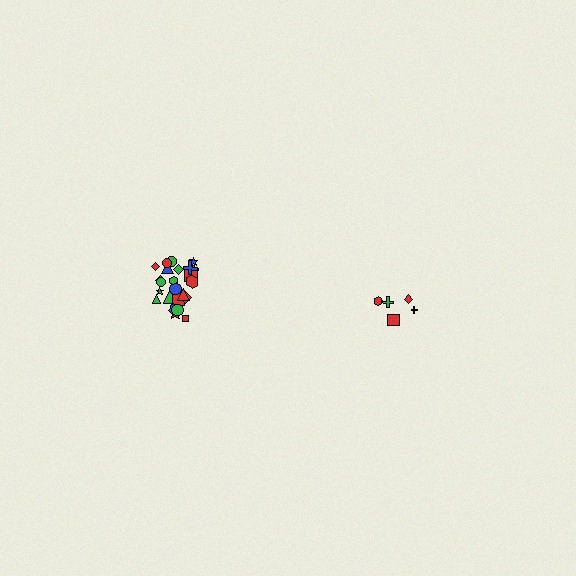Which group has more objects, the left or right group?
The left group.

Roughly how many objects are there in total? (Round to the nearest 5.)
Roughly 30 objects in total.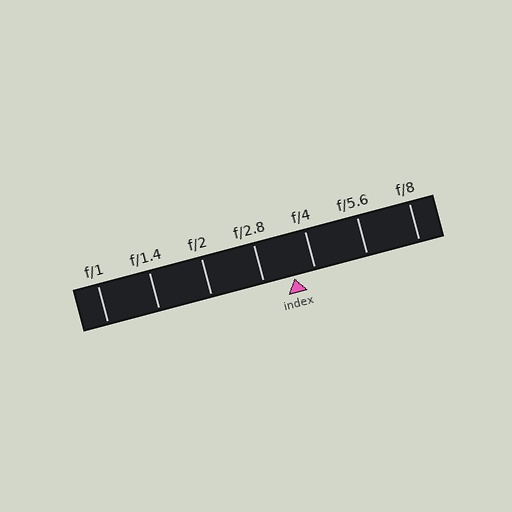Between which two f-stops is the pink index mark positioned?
The index mark is between f/2.8 and f/4.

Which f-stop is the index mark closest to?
The index mark is closest to f/4.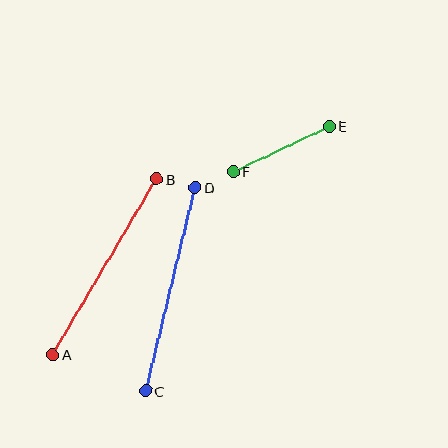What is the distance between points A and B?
The distance is approximately 204 pixels.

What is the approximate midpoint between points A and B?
The midpoint is at approximately (104, 267) pixels.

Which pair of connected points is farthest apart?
Points C and D are farthest apart.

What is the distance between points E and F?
The distance is approximately 106 pixels.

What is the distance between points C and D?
The distance is approximately 209 pixels.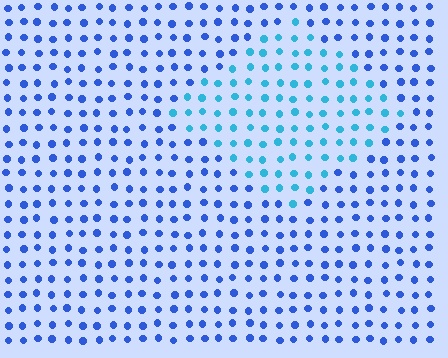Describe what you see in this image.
The image is filled with small blue elements in a uniform arrangement. A diamond-shaped region is visible where the elements are tinted to a slightly different hue, forming a subtle color boundary.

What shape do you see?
I see a diamond.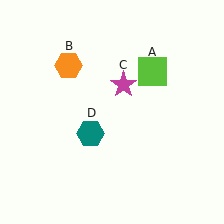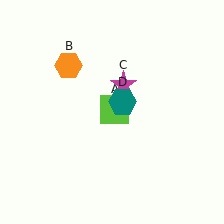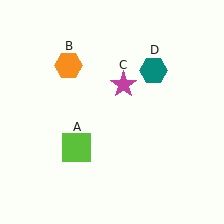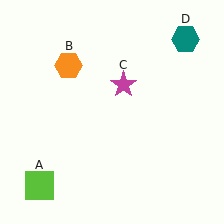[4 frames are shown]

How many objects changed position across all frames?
2 objects changed position: lime square (object A), teal hexagon (object D).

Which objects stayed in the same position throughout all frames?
Orange hexagon (object B) and magenta star (object C) remained stationary.